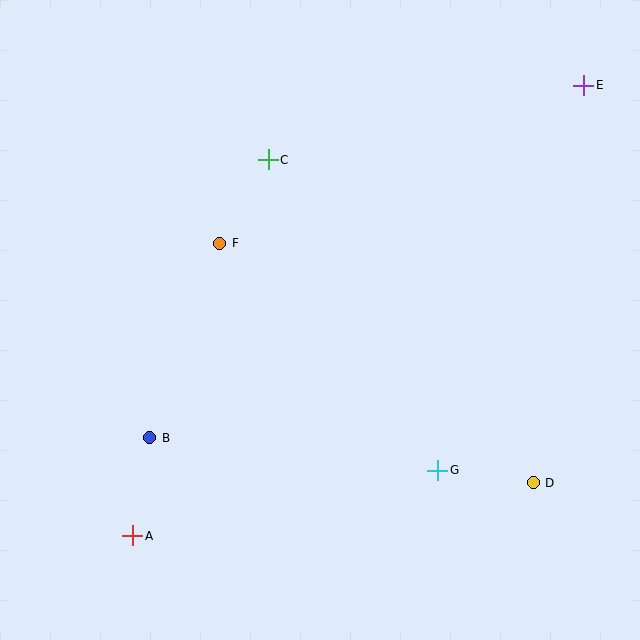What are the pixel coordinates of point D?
Point D is at (533, 483).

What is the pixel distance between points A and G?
The distance between A and G is 312 pixels.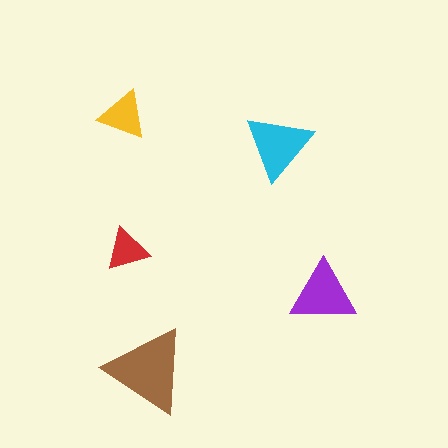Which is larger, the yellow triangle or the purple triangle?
The purple one.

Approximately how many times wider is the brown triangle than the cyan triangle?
About 1.5 times wider.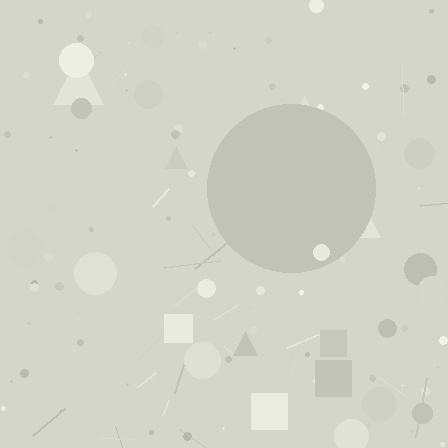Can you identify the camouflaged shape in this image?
The camouflaged shape is a circle.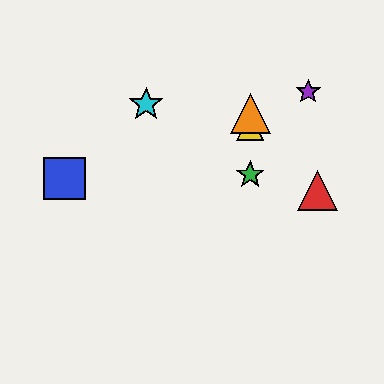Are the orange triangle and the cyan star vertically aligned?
No, the orange triangle is at x≈250 and the cyan star is at x≈146.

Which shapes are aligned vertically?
The green star, the yellow triangle, the orange triangle are aligned vertically.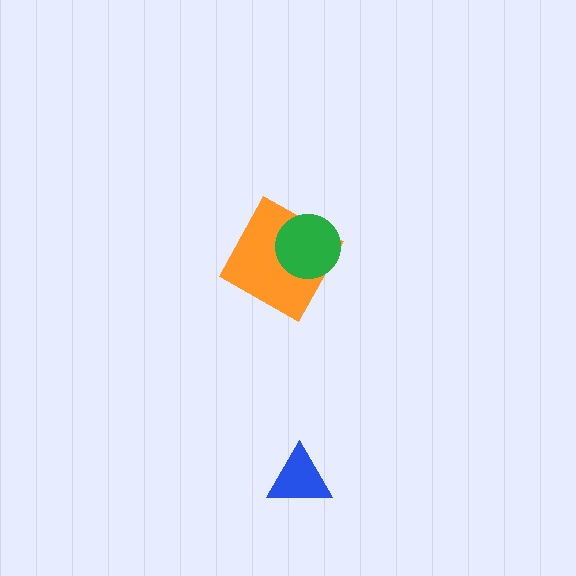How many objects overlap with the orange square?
1 object overlaps with the orange square.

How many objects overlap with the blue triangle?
0 objects overlap with the blue triangle.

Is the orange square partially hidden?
Yes, it is partially covered by another shape.